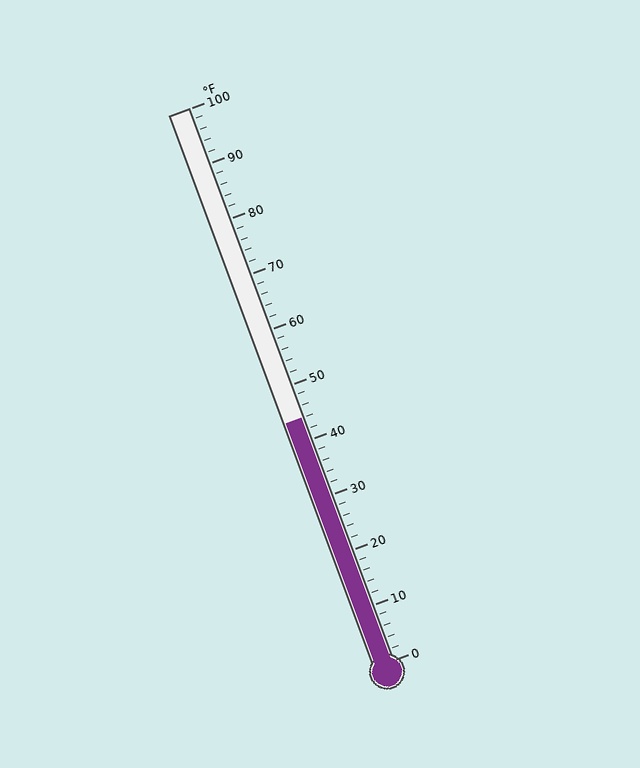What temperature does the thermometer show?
The thermometer shows approximately 44°F.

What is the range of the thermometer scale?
The thermometer scale ranges from 0°F to 100°F.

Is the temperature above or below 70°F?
The temperature is below 70°F.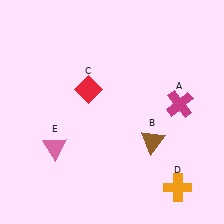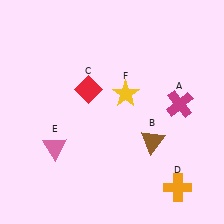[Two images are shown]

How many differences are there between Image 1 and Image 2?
There is 1 difference between the two images.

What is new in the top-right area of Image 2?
A yellow star (F) was added in the top-right area of Image 2.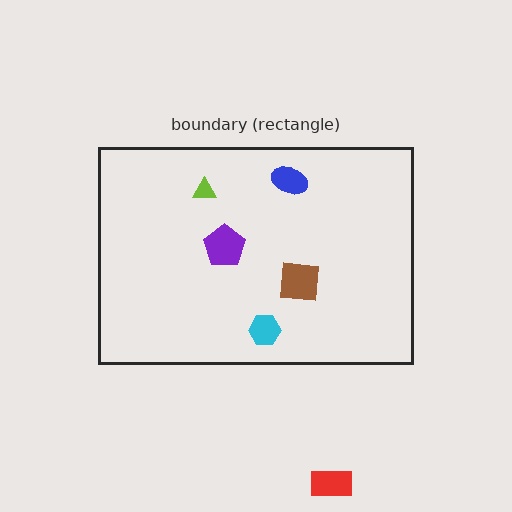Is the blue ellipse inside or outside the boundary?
Inside.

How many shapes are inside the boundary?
5 inside, 1 outside.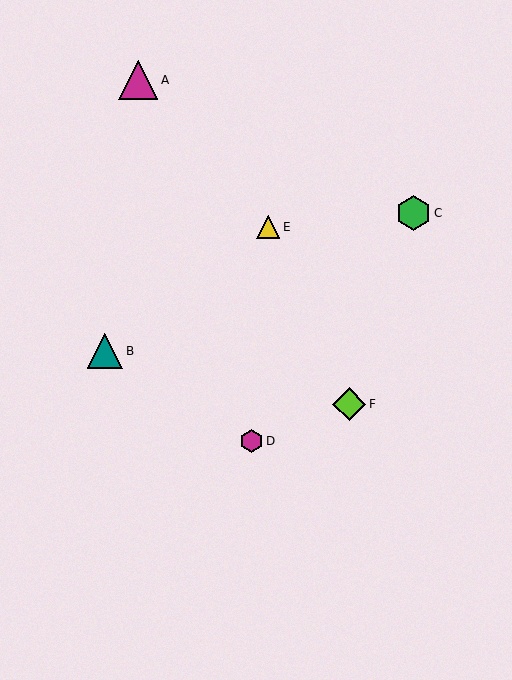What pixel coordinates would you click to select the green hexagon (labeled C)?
Click at (413, 213) to select the green hexagon C.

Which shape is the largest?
The magenta triangle (labeled A) is the largest.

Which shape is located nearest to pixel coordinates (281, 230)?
The yellow triangle (labeled E) at (268, 227) is nearest to that location.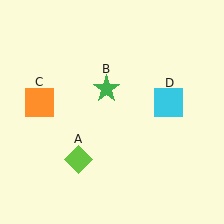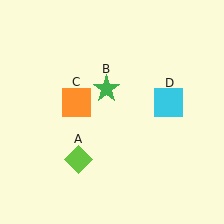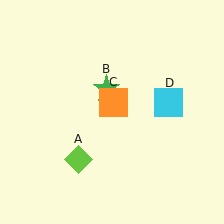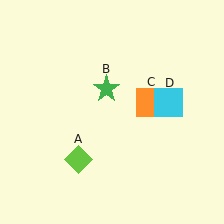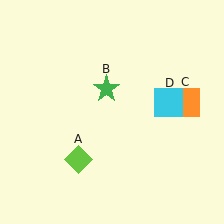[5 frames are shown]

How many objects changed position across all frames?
1 object changed position: orange square (object C).